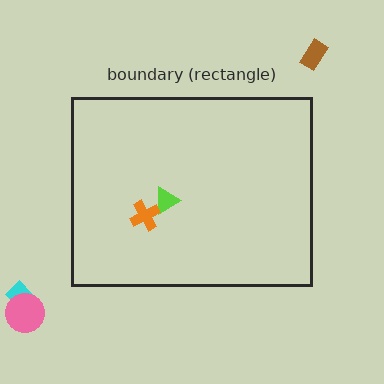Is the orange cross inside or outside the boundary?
Inside.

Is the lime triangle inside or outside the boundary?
Inside.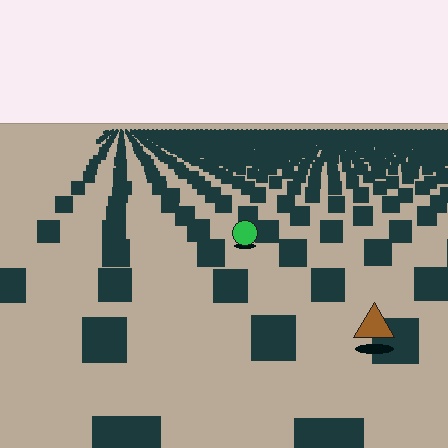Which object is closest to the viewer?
The brown triangle is closest. The texture marks near it are larger and more spread out.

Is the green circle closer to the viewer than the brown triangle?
No. The brown triangle is closer — you can tell from the texture gradient: the ground texture is coarser near it.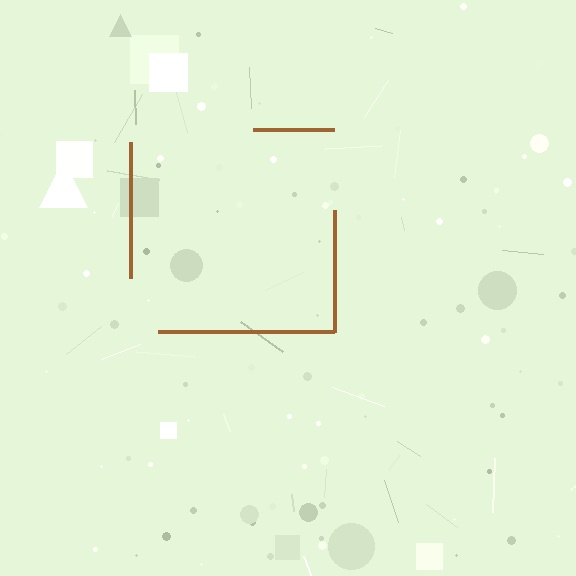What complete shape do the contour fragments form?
The contour fragments form a square.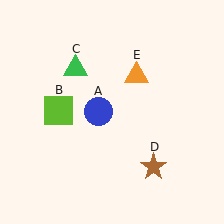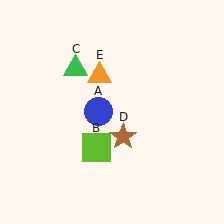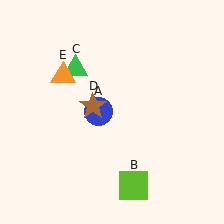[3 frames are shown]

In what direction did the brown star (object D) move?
The brown star (object D) moved up and to the left.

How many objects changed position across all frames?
3 objects changed position: lime square (object B), brown star (object D), orange triangle (object E).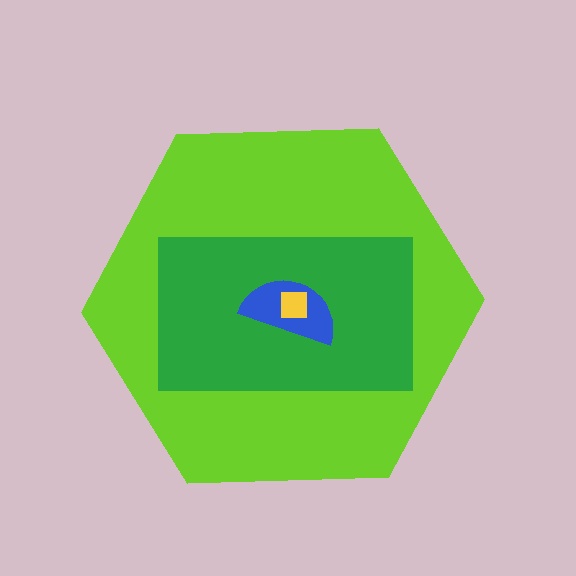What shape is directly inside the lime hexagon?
The green rectangle.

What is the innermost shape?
The yellow square.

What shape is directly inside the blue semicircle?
The yellow square.